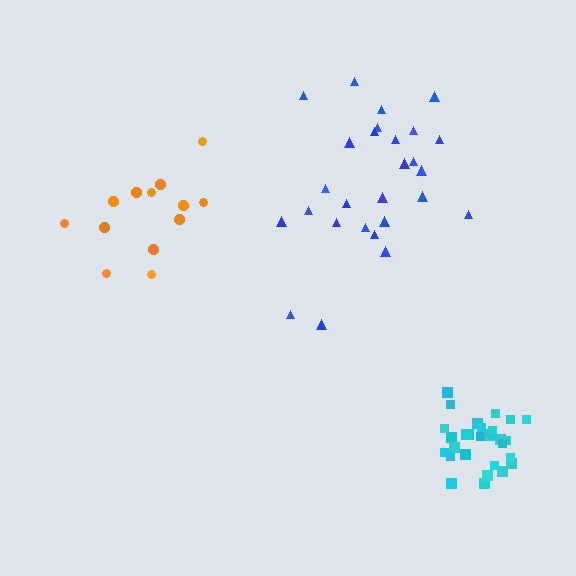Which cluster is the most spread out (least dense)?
Blue.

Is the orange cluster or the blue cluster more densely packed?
Orange.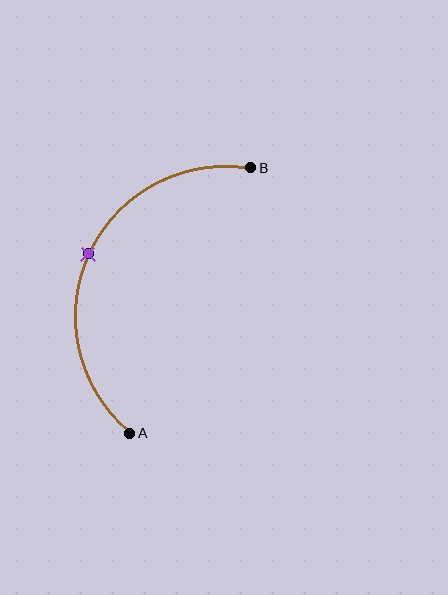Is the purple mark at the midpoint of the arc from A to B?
Yes. The purple mark lies on the arc at equal arc-length from both A and B — it is the arc midpoint.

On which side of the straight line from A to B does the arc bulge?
The arc bulges to the left of the straight line connecting A and B.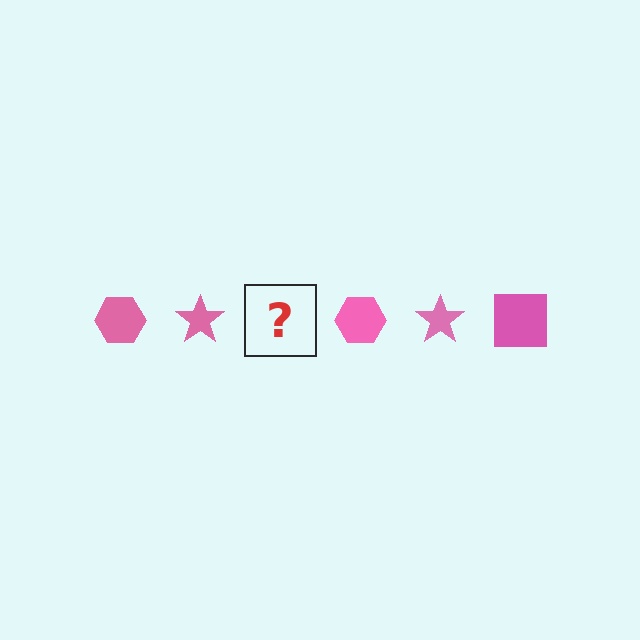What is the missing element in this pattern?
The missing element is a pink square.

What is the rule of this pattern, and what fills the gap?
The rule is that the pattern cycles through hexagon, star, square shapes in pink. The gap should be filled with a pink square.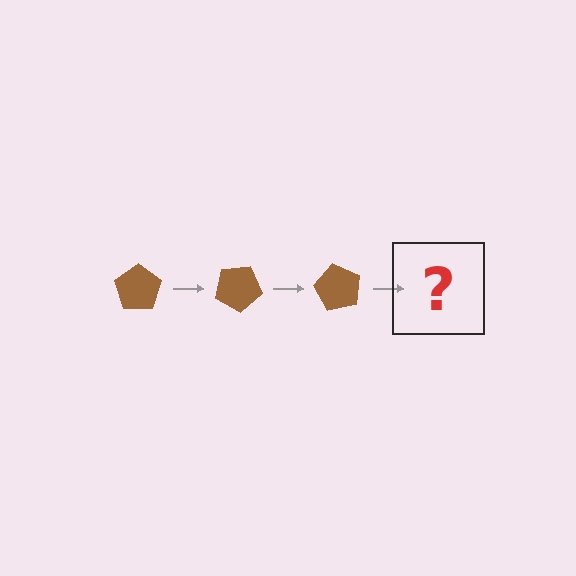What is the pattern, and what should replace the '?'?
The pattern is that the pentagon rotates 30 degrees each step. The '?' should be a brown pentagon rotated 90 degrees.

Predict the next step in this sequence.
The next step is a brown pentagon rotated 90 degrees.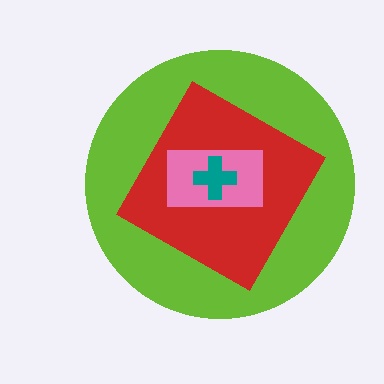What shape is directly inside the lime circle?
The red diamond.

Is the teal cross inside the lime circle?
Yes.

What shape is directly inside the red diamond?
The pink rectangle.